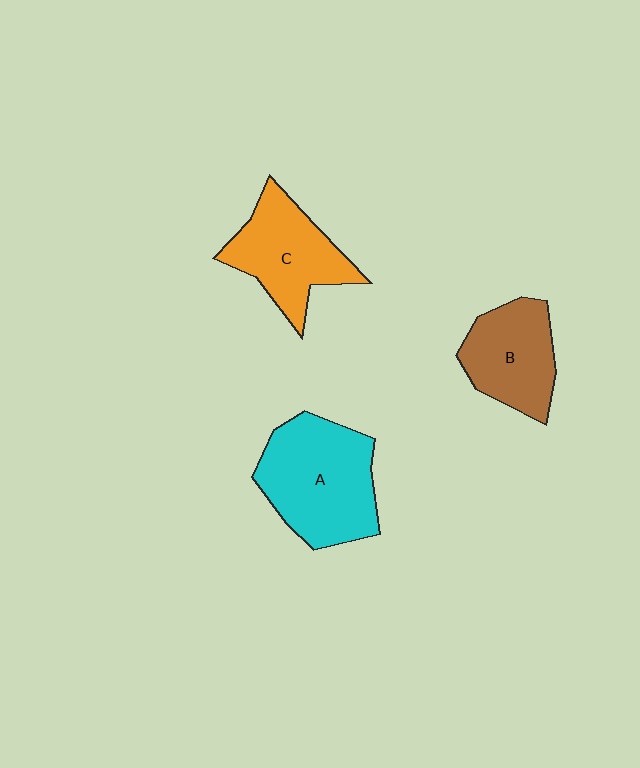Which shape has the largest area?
Shape A (cyan).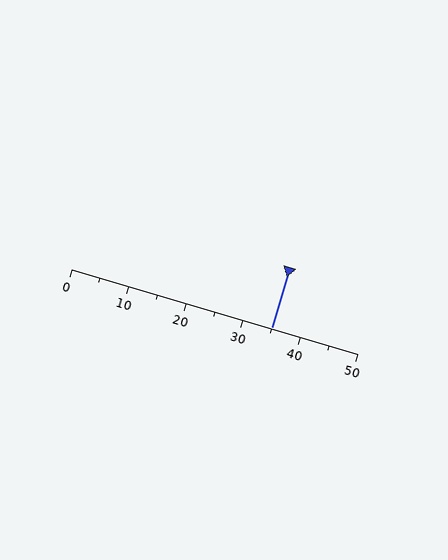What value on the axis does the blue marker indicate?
The marker indicates approximately 35.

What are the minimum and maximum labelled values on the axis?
The axis runs from 0 to 50.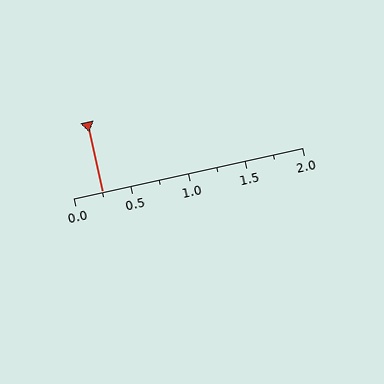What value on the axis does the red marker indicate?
The marker indicates approximately 0.25.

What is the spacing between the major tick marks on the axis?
The major ticks are spaced 0.5 apart.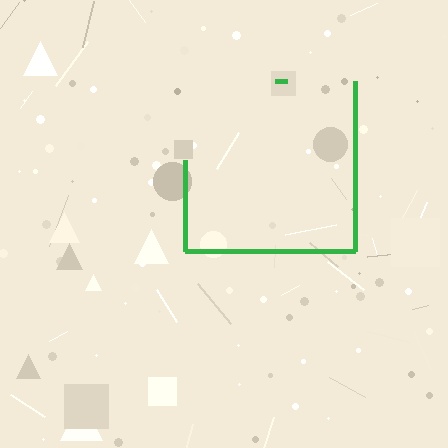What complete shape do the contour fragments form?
The contour fragments form a square.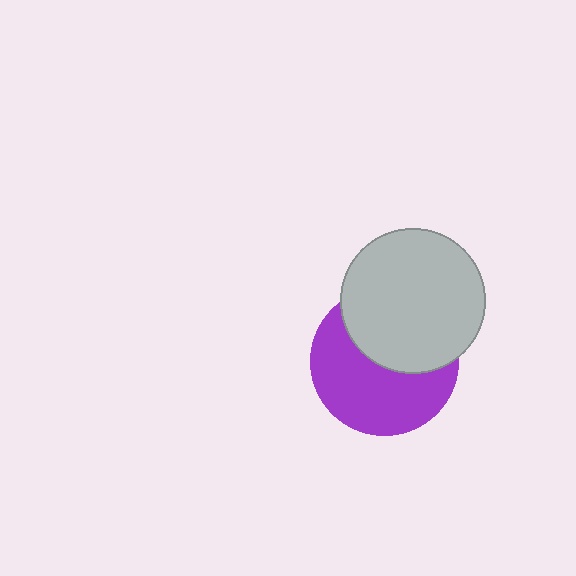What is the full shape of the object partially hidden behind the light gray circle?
The partially hidden object is a purple circle.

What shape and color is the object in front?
The object in front is a light gray circle.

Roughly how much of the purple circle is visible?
About half of it is visible (roughly 57%).